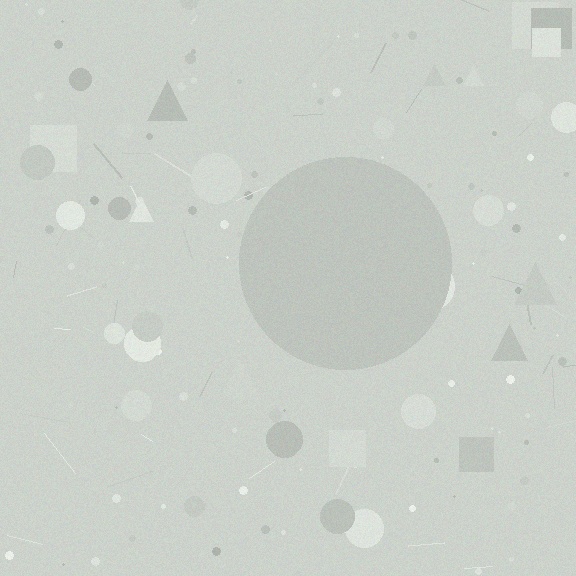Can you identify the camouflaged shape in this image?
The camouflaged shape is a circle.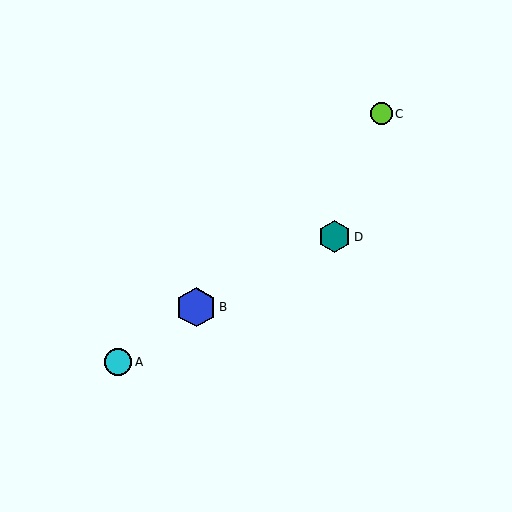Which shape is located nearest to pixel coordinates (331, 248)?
The teal hexagon (labeled D) at (335, 237) is nearest to that location.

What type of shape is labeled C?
Shape C is a lime circle.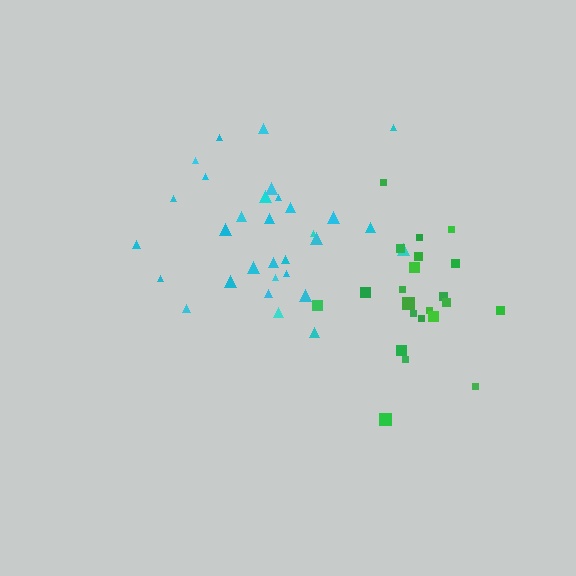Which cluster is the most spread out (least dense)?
Cyan.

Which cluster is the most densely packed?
Green.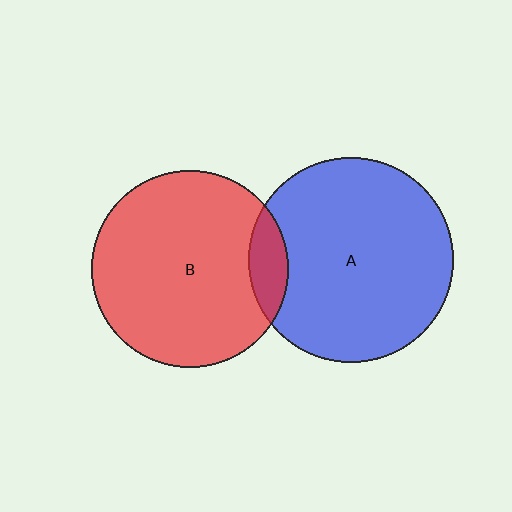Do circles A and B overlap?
Yes.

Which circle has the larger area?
Circle A (blue).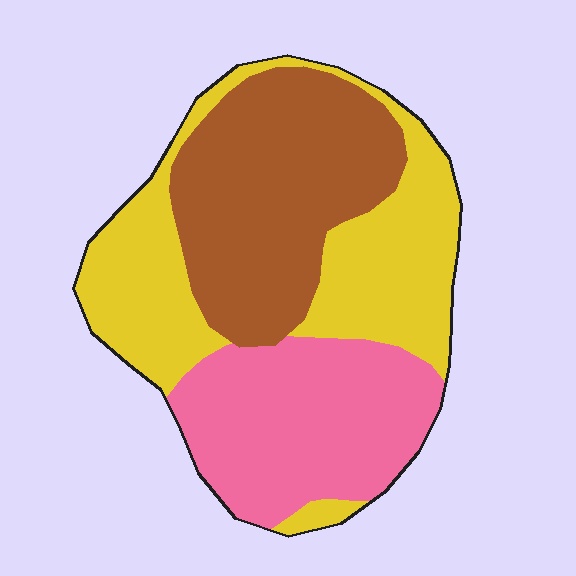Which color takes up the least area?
Pink, at roughly 30%.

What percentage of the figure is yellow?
Yellow covers 36% of the figure.